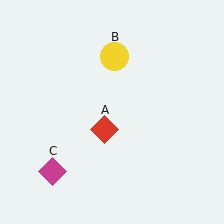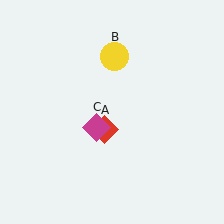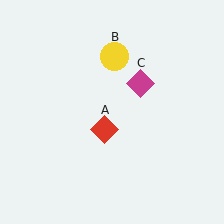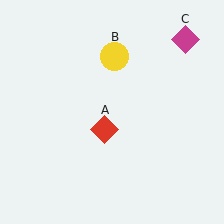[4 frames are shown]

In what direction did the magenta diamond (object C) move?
The magenta diamond (object C) moved up and to the right.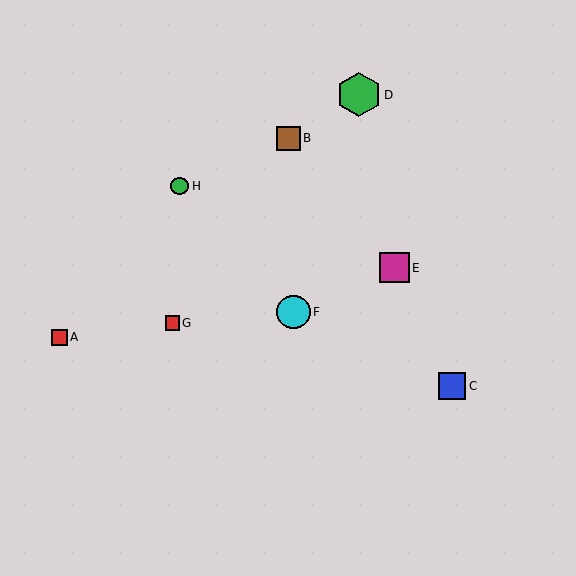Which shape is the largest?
The green hexagon (labeled D) is the largest.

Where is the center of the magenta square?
The center of the magenta square is at (394, 268).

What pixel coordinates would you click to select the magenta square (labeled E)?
Click at (394, 268) to select the magenta square E.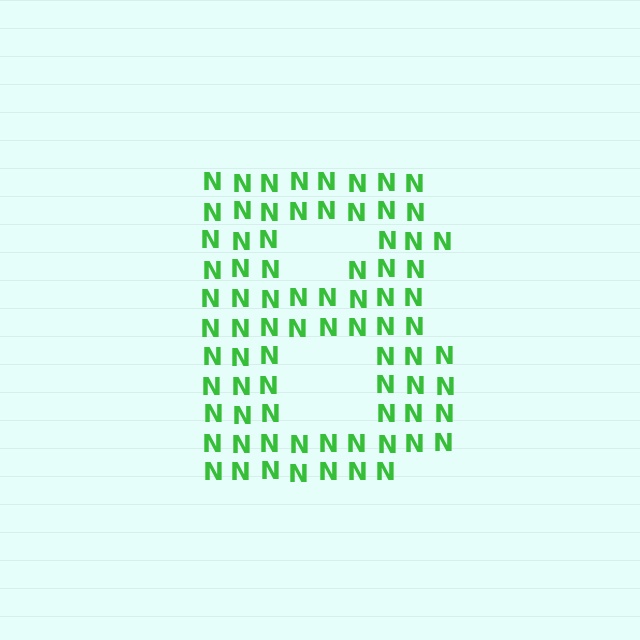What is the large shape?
The large shape is the letter B.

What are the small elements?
The small elements are letter N's.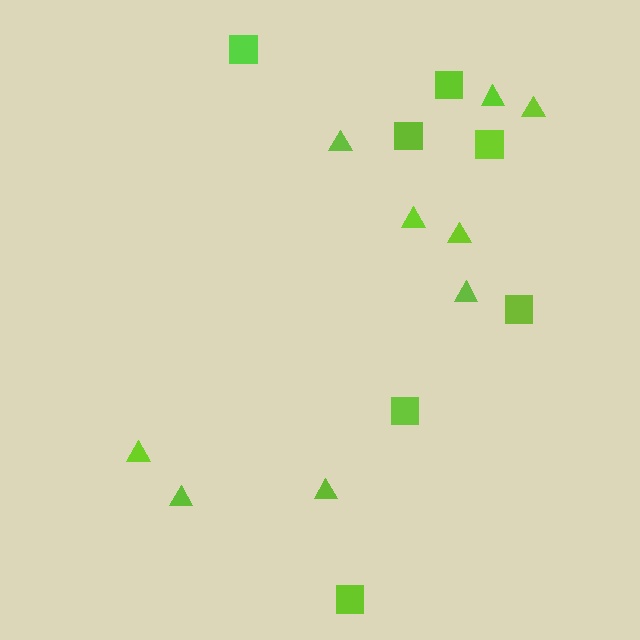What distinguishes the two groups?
There are 2 groups: one group of triangles (9) and one group of squares (7).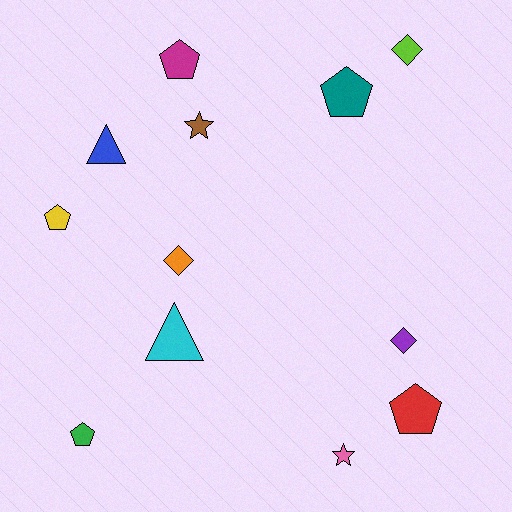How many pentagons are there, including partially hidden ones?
There are 5 pentagons.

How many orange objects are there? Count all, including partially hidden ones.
There is 1 orange object.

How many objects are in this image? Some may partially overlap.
There are 12 objects.